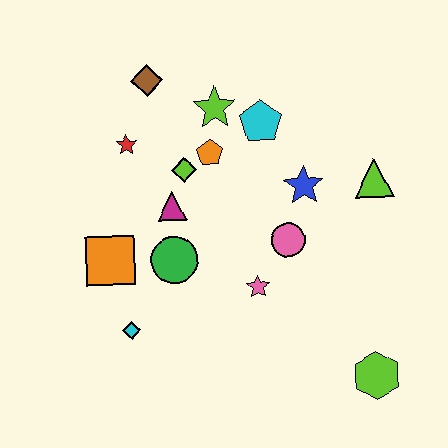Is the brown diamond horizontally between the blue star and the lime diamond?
No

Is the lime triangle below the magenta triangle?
No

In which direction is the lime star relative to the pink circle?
The lime star is above the pink circle.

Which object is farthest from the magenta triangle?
The lime hexagon is farthest from the magenta triangle.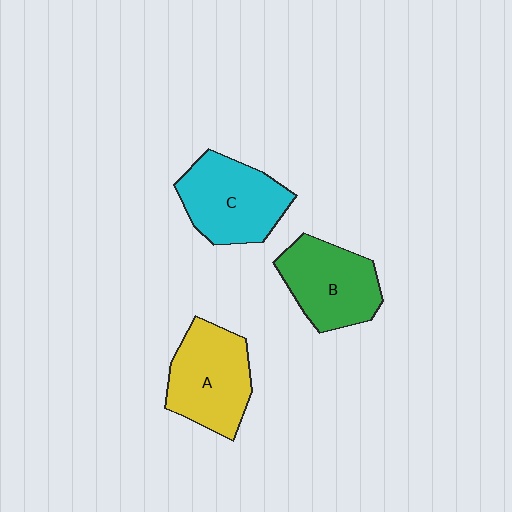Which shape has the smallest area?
Shape B (green).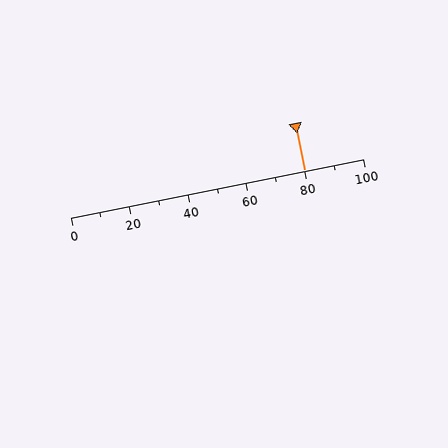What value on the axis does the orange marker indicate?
The marker indicates approximately 80.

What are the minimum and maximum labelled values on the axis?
The axis runs from 0 to 100.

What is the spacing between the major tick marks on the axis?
The major ticks are spaced 20 apart.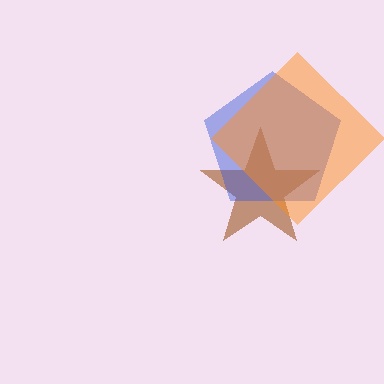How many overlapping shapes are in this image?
There are 3 overlapping shapes in the image.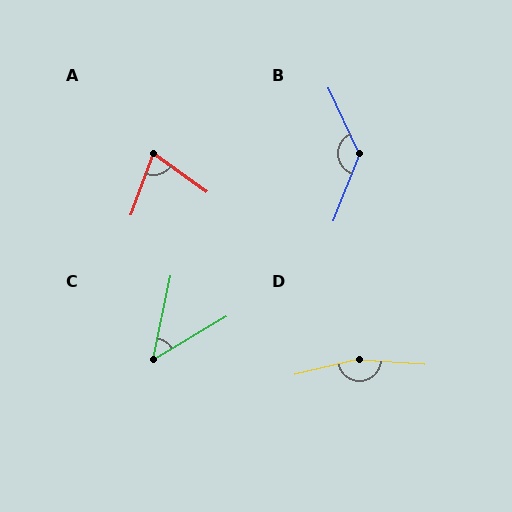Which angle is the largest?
D, at approximately 163 degrees.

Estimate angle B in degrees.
Approximately 134 degrees.